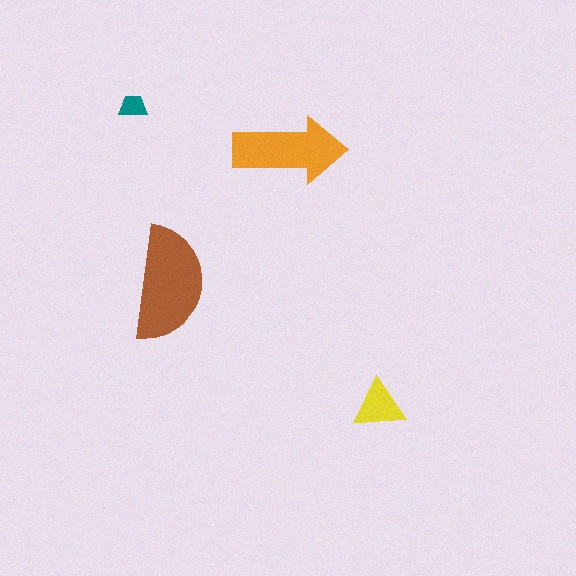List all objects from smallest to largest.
The teal trapezoid, the yellow triangle, the orange arrow, the brown semicircle.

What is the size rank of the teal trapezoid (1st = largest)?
4th.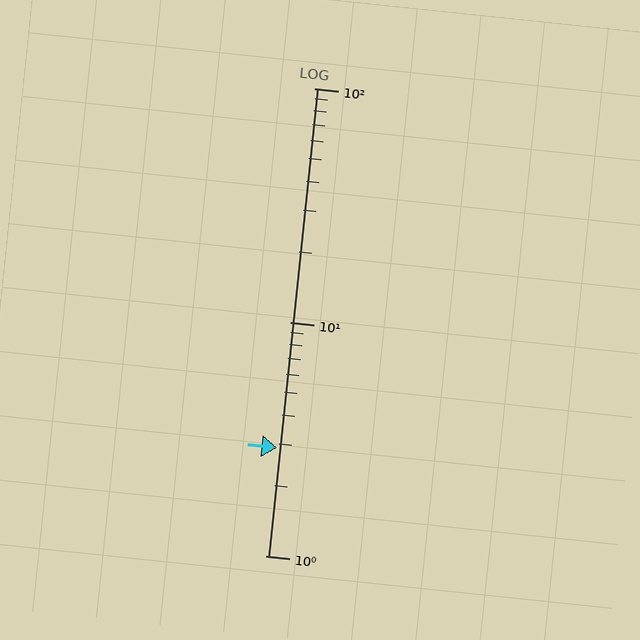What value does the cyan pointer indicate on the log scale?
The pointer indicates approximately 2.9.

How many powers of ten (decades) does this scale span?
The scale spans 2 decades, from 1 to 100.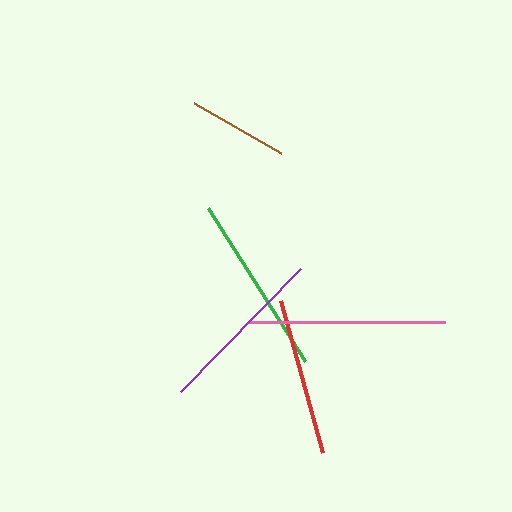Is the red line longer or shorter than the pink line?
The pink line is longer than the red line.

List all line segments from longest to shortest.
From longest to shortest: pink, green, purple, red, brown.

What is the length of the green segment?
The green segment is approximately 181 pixels long.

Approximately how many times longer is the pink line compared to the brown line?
The pink line is approximately 2.0 times the length of the brown line.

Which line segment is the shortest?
The brown line is the shortest at approximately 100 pixels.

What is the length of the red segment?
The red segment is approximately 158 pixels long.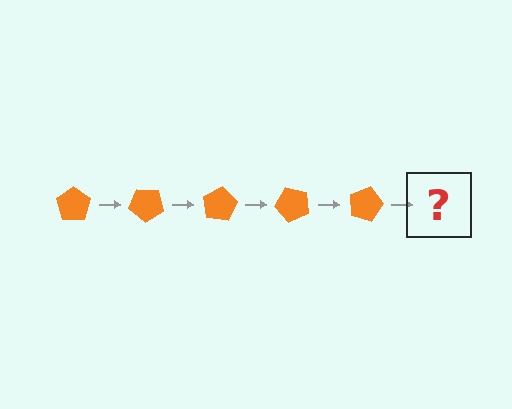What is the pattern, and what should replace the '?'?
The pattern is that the pentagon rotates 40 degrees each step. The '?' should be an orange pentagon rotated 200 degrees.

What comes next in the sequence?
The next element should be an orange pentagon rotated 200 degrees.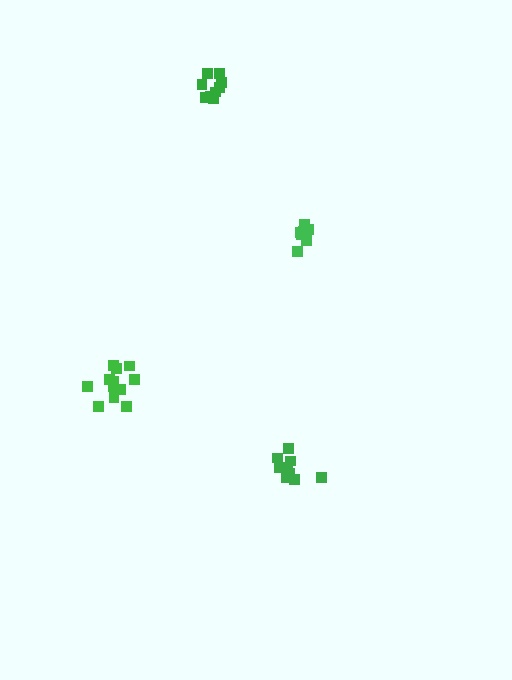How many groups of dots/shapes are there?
There are 4 groups.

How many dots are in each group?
Group 1: 8 dots, Group 2: 10 dots, Group 3: 9 dots, Group 4: 12 dots (39 total).